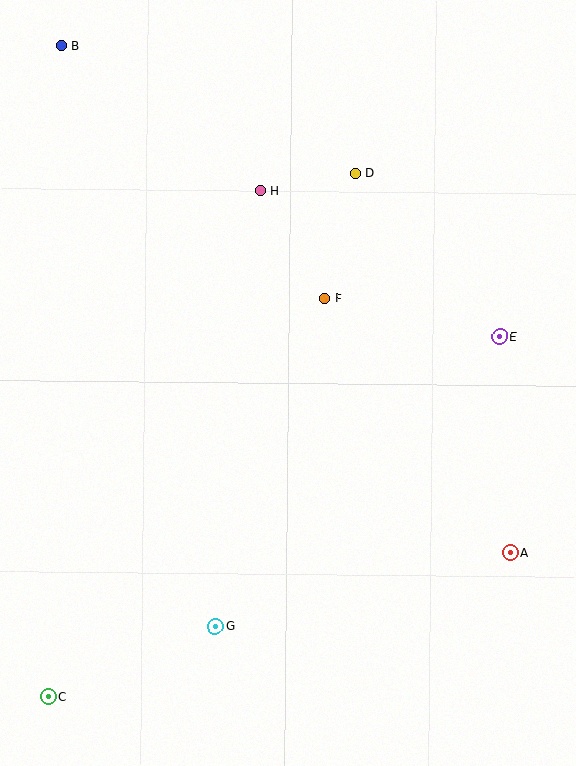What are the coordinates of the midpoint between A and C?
The midpoint between A and C is at (279, 625).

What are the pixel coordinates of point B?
Point B is at (62, 45).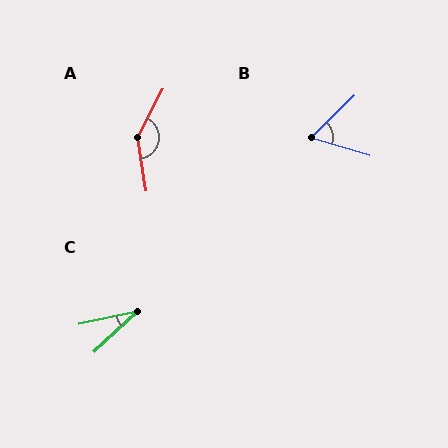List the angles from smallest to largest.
C (31°), B (61°), A (143°).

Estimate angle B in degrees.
Approximately 61 degrees.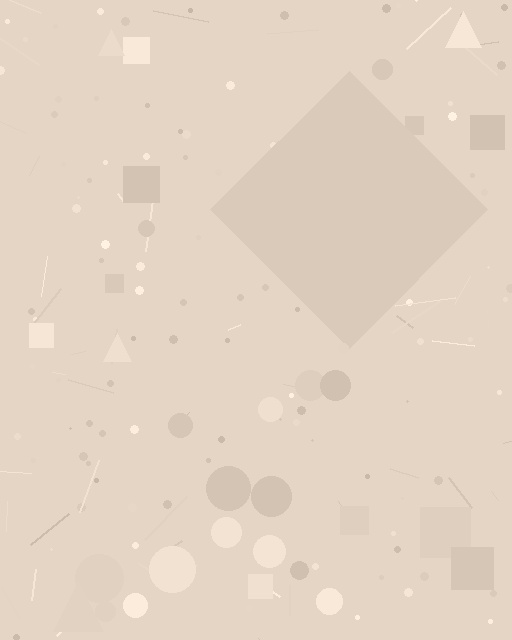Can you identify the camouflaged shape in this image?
The camouflaged shape is a diamond.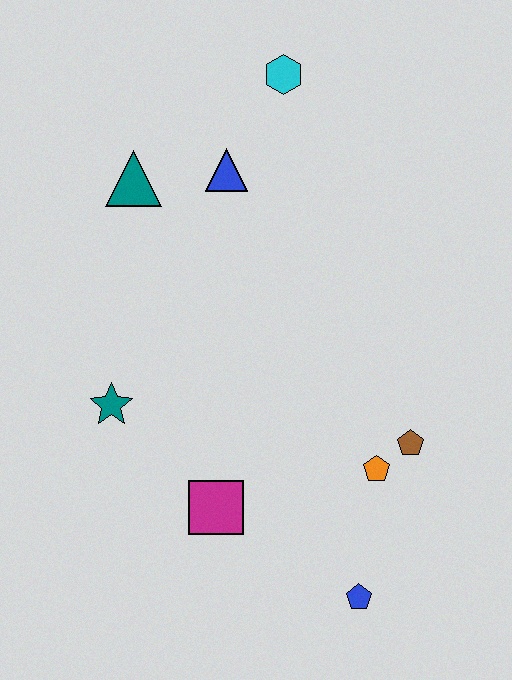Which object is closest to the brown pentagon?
The orange pentagon is closest to the brown pentagon.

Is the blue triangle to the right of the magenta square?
Yes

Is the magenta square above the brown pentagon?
No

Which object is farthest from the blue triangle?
The blue pentagon is farthest from the blue triangle.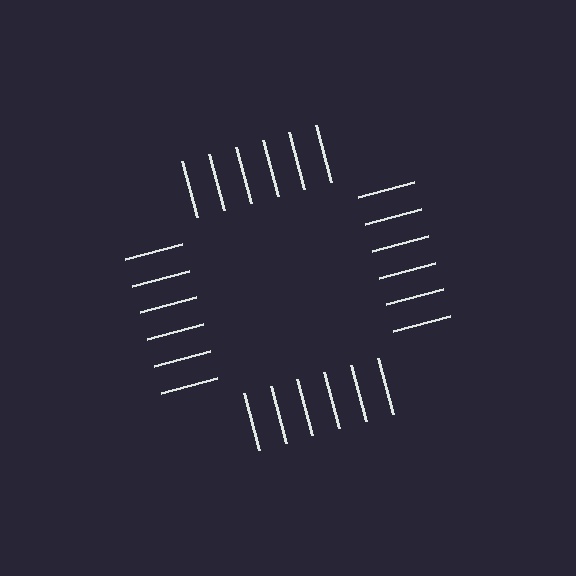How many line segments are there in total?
24 — 6 along each of the 4 edges.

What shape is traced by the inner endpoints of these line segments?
An illusory square — the line segments terminate on its edges but no continuous stroke is drawn.